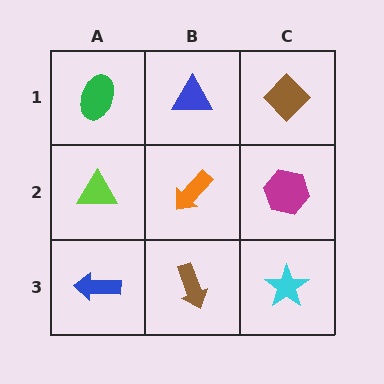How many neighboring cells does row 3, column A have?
2.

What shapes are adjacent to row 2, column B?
A blue triangle (row 1, column B), a brown arrow (row 3, column B), a lime triangle (row 2, column A), a magenta hexagon (row 2, column C).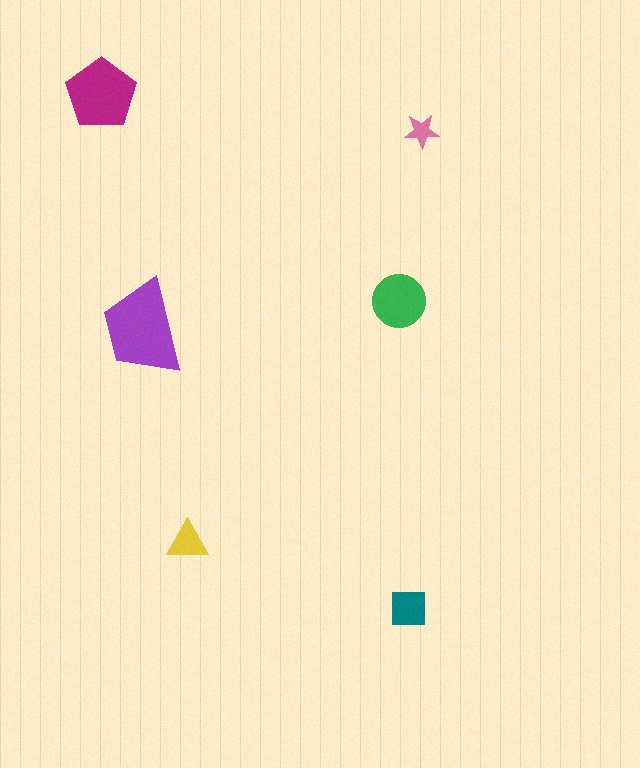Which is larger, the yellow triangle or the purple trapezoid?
The purple trapezoid.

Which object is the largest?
The purple trapezoid.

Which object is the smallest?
The pink star.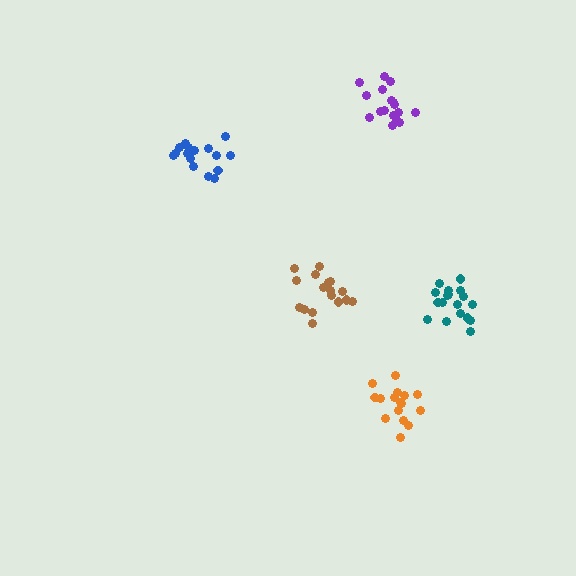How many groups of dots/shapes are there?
There are 5 groups.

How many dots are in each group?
Group 1: 17 dots, Group 2: 17 dots, Group 3: 17 dots, Group 4: 18 dots, Group 5: 16 dots (85 total).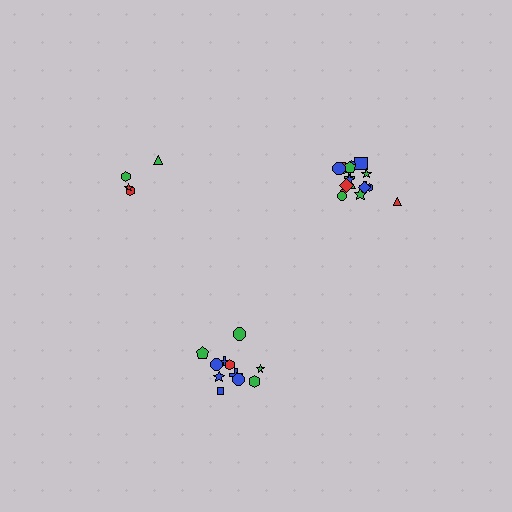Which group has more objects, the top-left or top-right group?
The top-right group.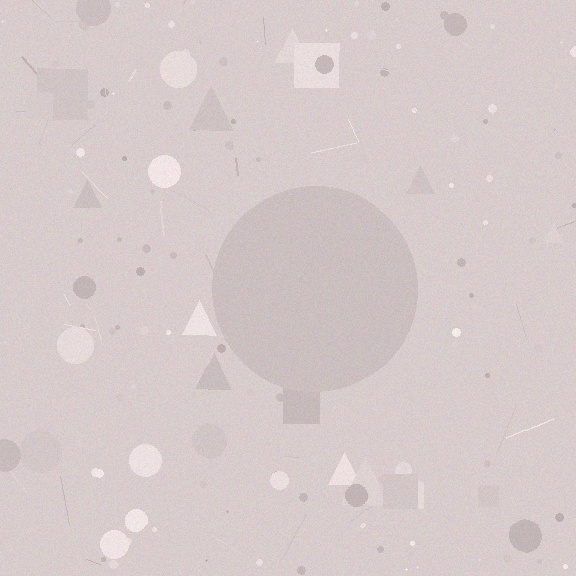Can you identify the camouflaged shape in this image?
The camouflaged shape is a circle.